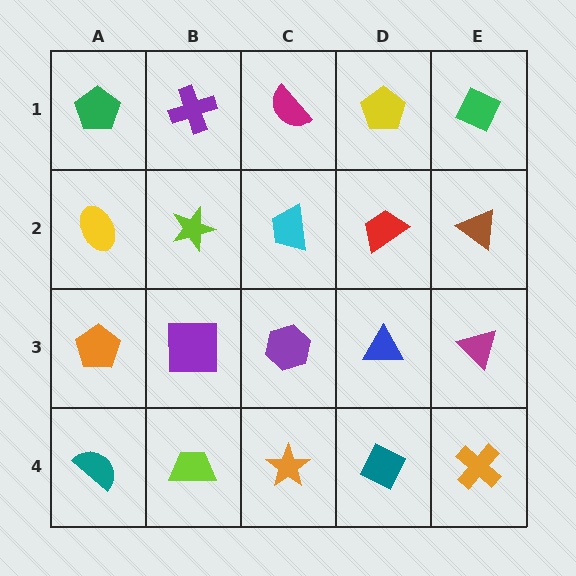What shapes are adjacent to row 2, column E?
A green diamond (row 1, column E), a magenta triangle (row 3, column E), a red trapezoid (row 2, column D).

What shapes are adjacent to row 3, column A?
A yellow ellipse (row 2, column A), a teal semicircle (row 4, column A), a purple square (row 3, column B).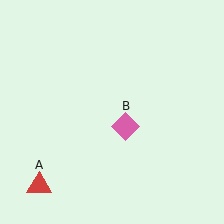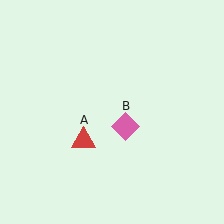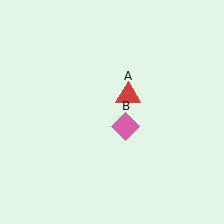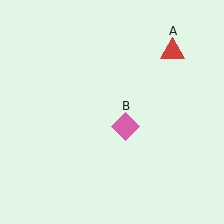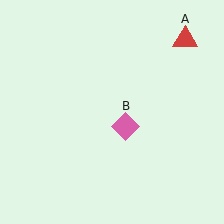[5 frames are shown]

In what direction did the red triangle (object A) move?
The red triangle (object A) moved up and to the right.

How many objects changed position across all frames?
1 object changed position: red triangle (object A).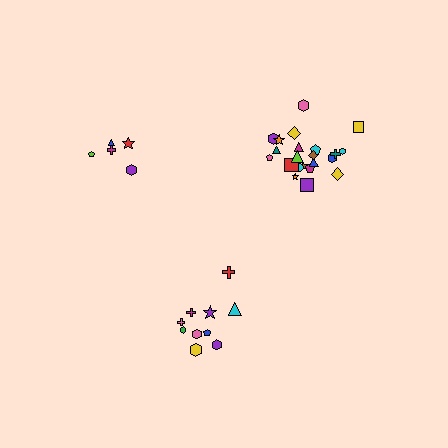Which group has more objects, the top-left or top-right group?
The top-right group.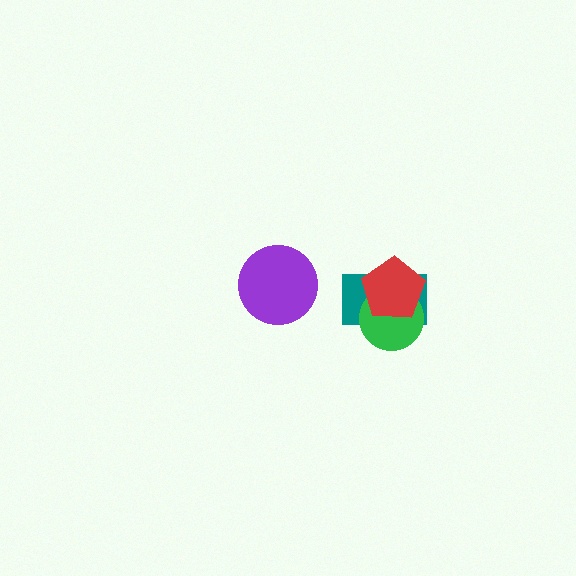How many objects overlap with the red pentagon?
2 objects overlap with the red pentagon.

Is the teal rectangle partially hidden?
Yes, it is partially covered by another shape.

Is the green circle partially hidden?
Yes, it is partially covered by another shape.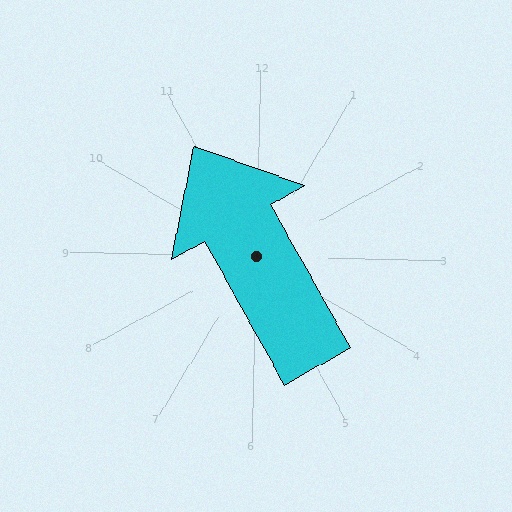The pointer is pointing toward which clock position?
Roughly 11 o'clock.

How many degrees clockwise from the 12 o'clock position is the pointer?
Approximately 329 degrees.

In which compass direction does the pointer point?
Northwest.